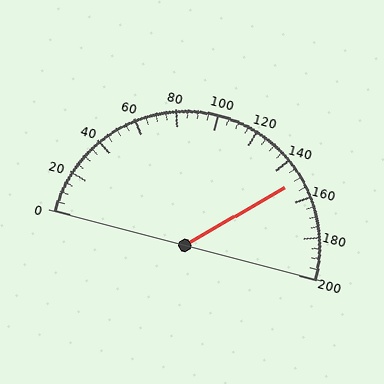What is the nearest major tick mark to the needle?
The nearest major tick mark is 160.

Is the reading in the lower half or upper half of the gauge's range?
The reading is in the upper half of the range (0 to 200).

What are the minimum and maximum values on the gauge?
The gauge ranges from 0 to 200.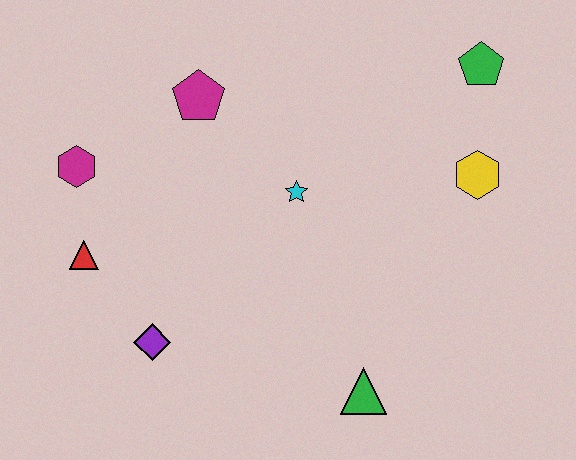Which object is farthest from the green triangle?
The magenta hexagon is farthest from the green triangle.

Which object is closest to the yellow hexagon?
The green pentagon is closest to the yellow hexagon.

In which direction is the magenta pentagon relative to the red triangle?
The magenta pentagon is above the red triangle.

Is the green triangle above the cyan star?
No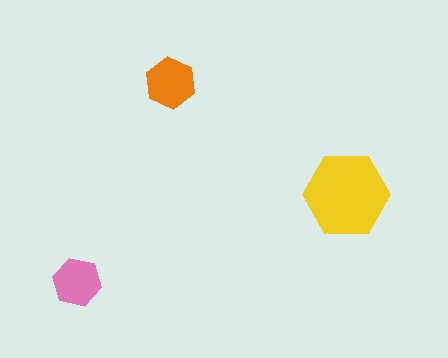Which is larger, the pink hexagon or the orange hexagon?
The orange one.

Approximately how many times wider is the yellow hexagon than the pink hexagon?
About 2 times wider.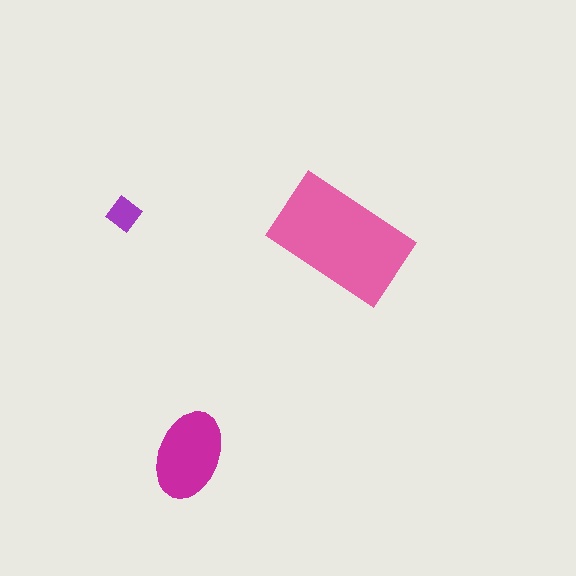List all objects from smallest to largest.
The purple diamond, the magenta ellipse, the pink rectangle.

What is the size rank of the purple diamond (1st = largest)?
3rd.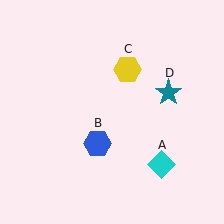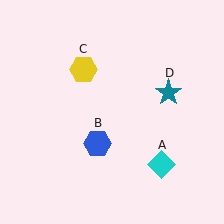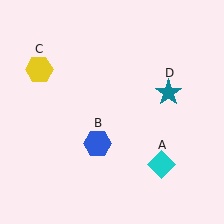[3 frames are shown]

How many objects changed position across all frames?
1 object changed position: yellow hexagon (object C).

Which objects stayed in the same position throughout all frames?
Cyan diamond (object A) and blue hexagon (object B) and teal star (object D) remained stationary.